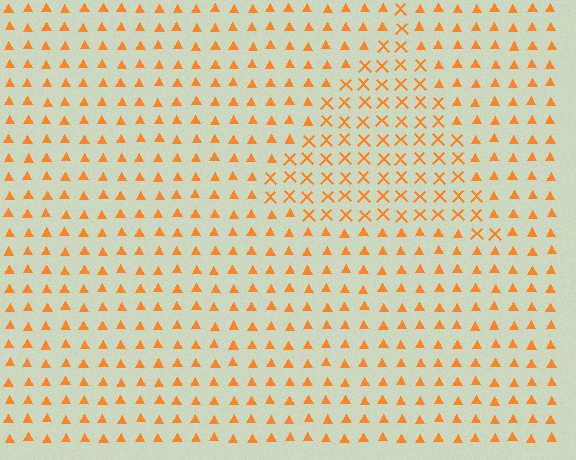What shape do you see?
I see a triangle.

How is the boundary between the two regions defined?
The boundary is defined by a change in element shape: X marks inside vs. triangles outside. All elements share the same color and spacing.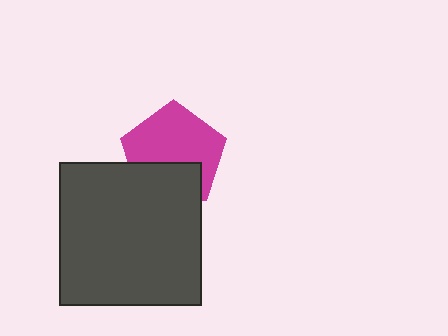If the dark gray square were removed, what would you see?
You would see the complete magenta pentagon.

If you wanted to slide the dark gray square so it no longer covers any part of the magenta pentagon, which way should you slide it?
Slide it down — that is the most direct way to separate the two shapes.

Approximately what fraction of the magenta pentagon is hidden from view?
Roughly 36% of the magenta pentagon is hidden behind the dark gray square.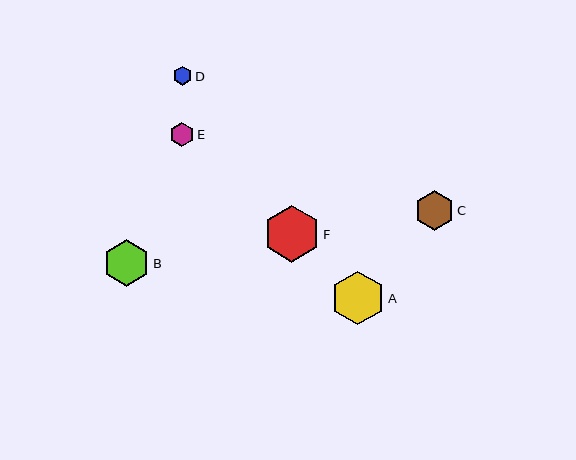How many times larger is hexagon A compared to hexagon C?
Hexagon A is approximately 1.3 times the size of hexagon C.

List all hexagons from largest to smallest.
From largest to smallest: F, A, B, C, E, D.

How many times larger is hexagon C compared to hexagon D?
Hexagon C is approximately 2.1 times the size of hexagon D.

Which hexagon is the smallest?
Hexagon D is the smallest with a size of approximately 19 pixels.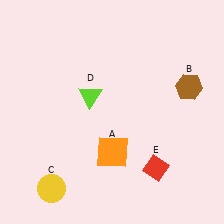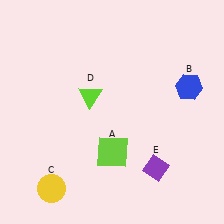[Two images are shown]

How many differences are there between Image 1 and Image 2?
There are 3 differences between the two images.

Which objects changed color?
A changed from orange to lime. B changed from brown to blue. E changed from red to purple.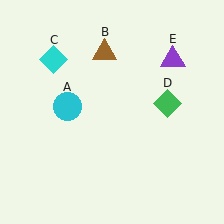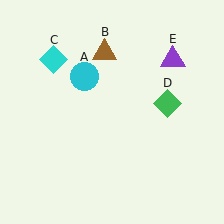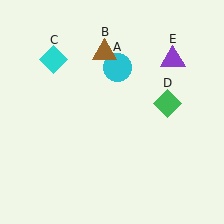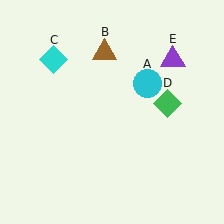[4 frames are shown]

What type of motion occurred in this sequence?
The cyan circle (object A) rotated clockwise around the center of the scene.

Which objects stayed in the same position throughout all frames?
Brown triangle (object B) and cyan diamond (object C) and green diamond (object D) and purple triangle (object E) remained stationary.